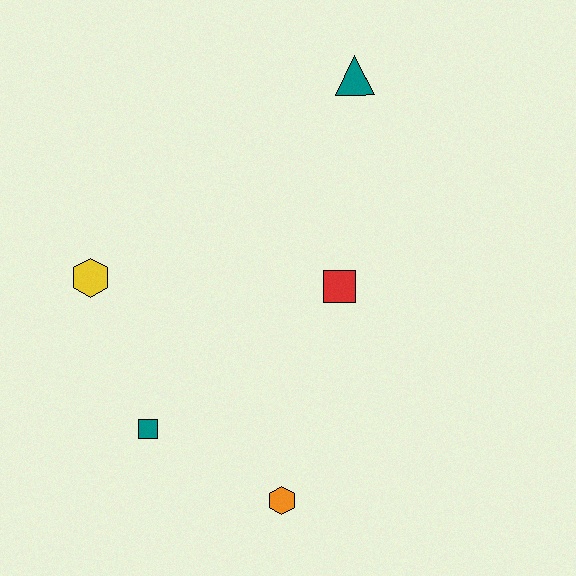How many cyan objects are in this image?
There are no cyan objects.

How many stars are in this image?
There are no stars.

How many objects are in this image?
There are 5 objects.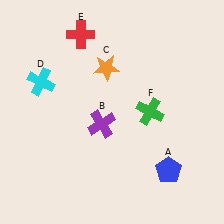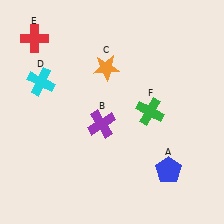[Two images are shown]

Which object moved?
The red cross (E) moved left.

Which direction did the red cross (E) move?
The red cross (E) moved left.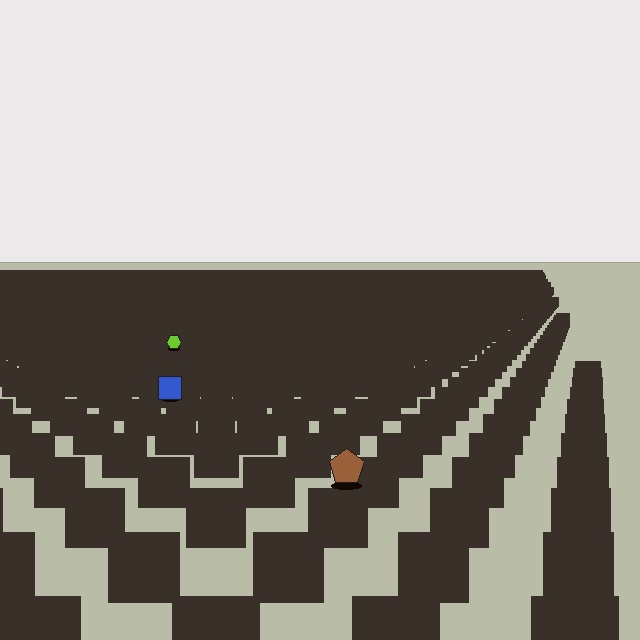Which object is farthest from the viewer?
The lime hexagon is farthest from the viewer. It appears smaller and the ground texture around it is denser.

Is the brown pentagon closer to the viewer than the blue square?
Yes. The brown pentagon is closer — you can tell from the texture gradient: the ground texture is coarser near it.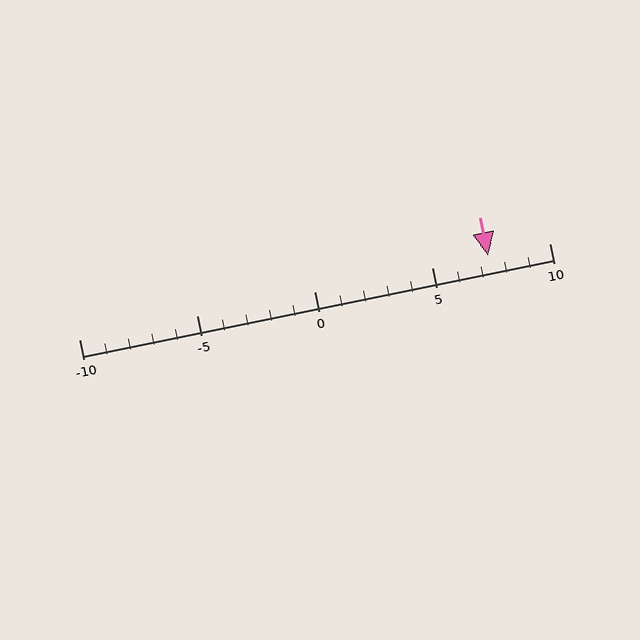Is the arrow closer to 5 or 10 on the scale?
The arrow is closer to 5.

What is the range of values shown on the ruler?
The ruler shows values from -10 to 10.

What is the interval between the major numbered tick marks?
The major tick marks are spaced 5 units apart.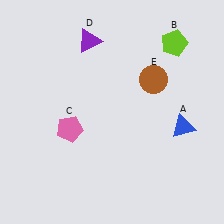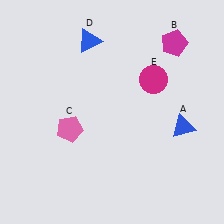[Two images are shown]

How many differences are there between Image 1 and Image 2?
There are 3 differences between the two images.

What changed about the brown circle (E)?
In Image 1, E is brown. In Image 2, it changed to magenta.